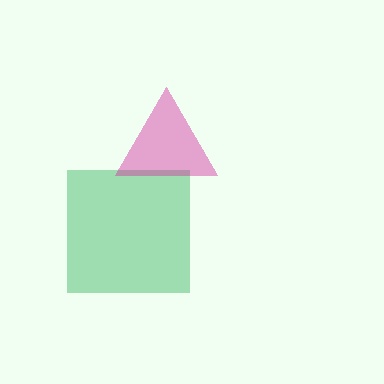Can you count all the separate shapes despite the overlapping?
Yes, there are 2 separate shapes.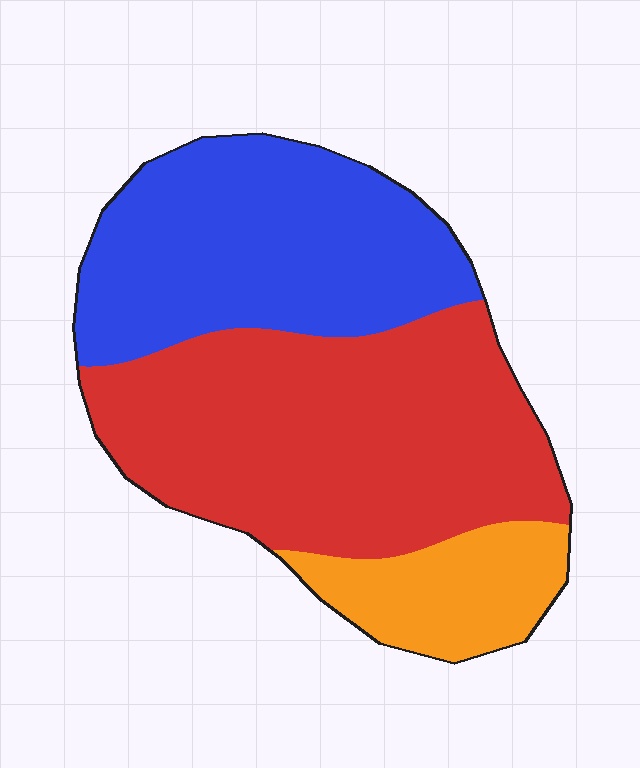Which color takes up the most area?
Red, at roughly 50%.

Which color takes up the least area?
Orange, at roughly 15%.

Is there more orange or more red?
Red.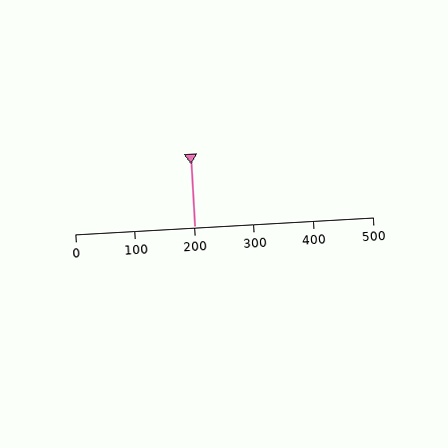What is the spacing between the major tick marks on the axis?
The major ticks are spaced 100 apart.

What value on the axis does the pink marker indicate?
The marker indicates approximately 200.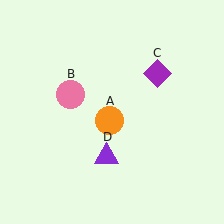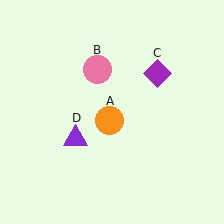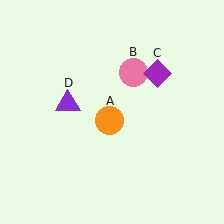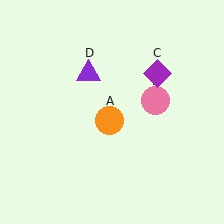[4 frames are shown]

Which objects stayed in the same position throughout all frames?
Orange circle (object A) and purple diamond (object C) remained stationary.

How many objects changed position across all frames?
2 objects changed position: pink circle (object B), purple triangle (object D).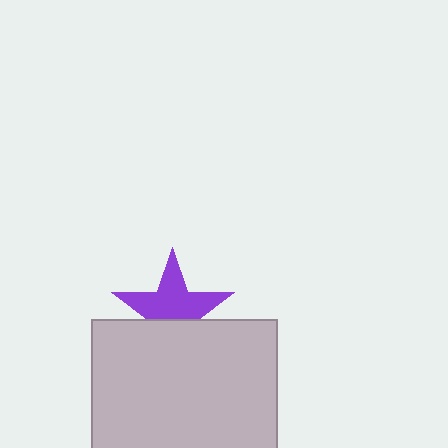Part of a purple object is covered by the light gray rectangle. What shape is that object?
It is a star.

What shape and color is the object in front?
The object in front is a light gray rectangle.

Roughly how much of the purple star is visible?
About half of it is visible (roughly 63%).